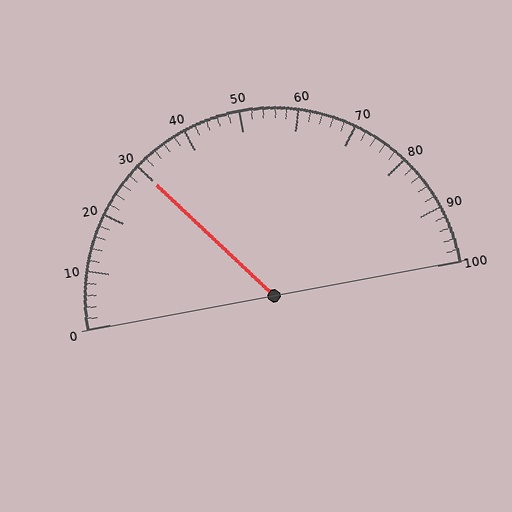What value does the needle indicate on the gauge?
The needle indicates approximately 30.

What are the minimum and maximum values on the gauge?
The gauge ranges from 0 to 100.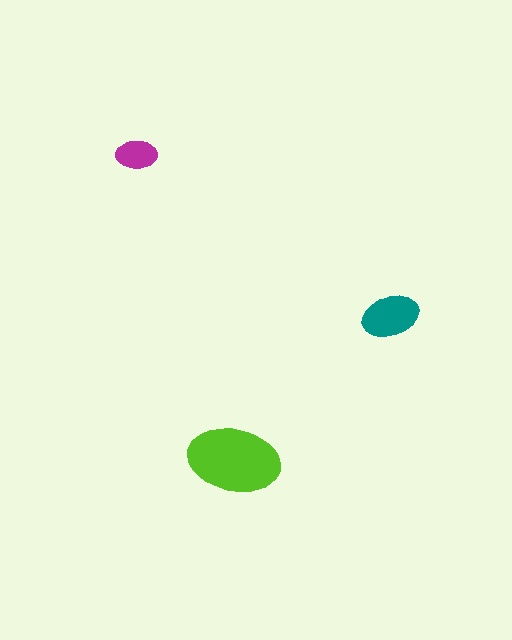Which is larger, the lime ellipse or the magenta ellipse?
The lime one.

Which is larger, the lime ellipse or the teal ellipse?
The lime one.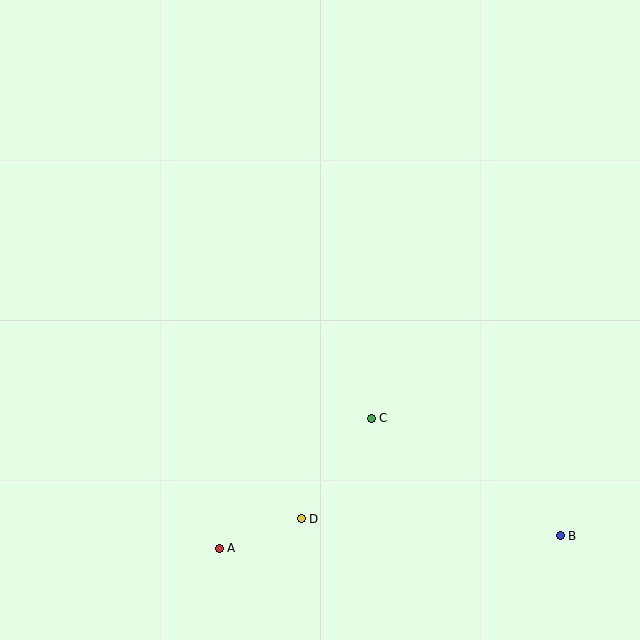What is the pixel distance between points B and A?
The distance between B and A is 341 pixels.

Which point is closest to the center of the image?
Point C at (371, 418) is closest to the center.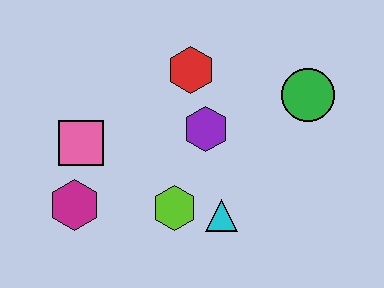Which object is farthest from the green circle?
The magenta hexagon is farthest from the green circle.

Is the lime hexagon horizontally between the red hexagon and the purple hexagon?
No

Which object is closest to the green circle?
The purple hexagon is closest to the green circle.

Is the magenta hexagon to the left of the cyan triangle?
Yes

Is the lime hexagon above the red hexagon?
No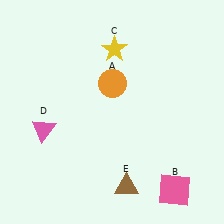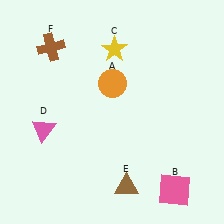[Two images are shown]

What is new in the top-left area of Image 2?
A brown cross (F) was added in the top-left area of Image 2.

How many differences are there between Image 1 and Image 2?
There is 1 difference between the two images.